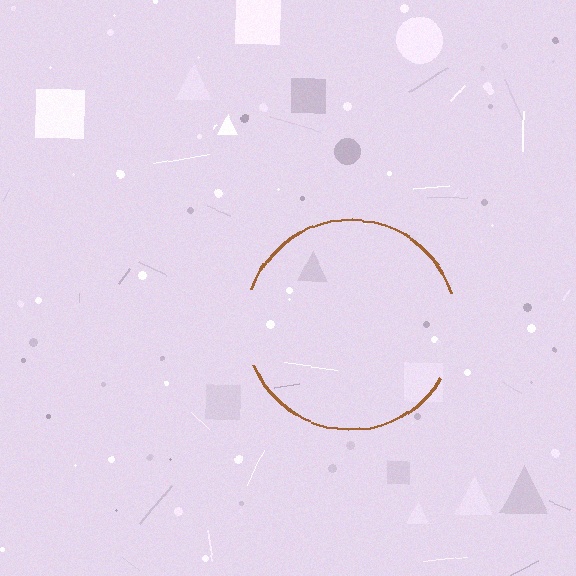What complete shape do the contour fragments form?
The contour fragments form a circle.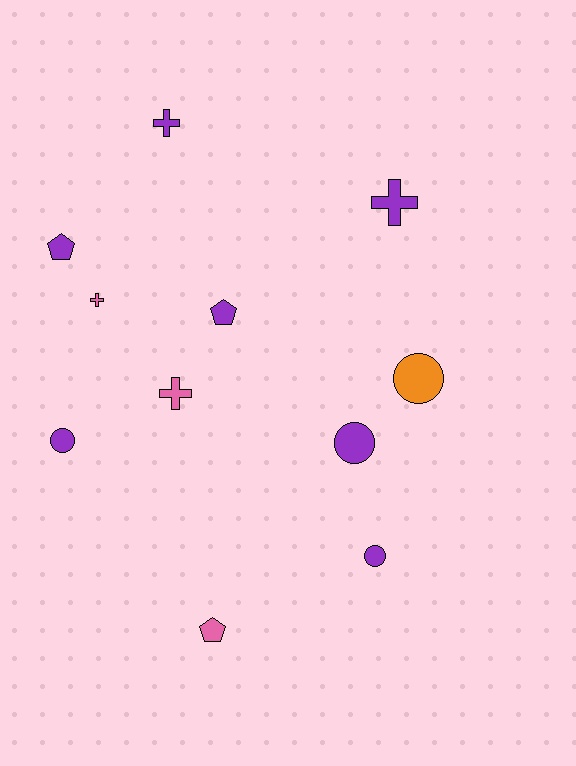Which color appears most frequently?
Purple, with 7 objects.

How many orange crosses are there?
There are no orange crosses.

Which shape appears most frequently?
Cross, with 4 objects.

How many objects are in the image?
There are 11 objects.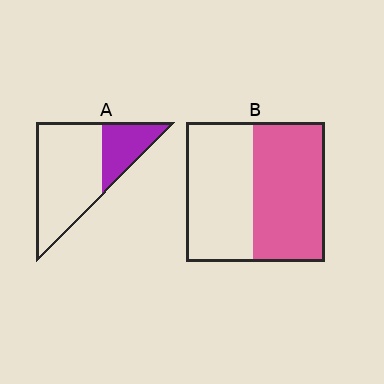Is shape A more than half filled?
No.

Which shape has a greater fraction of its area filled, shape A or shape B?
Shape B.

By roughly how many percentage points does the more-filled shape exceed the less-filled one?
By roughly 25 percentage points (B over A).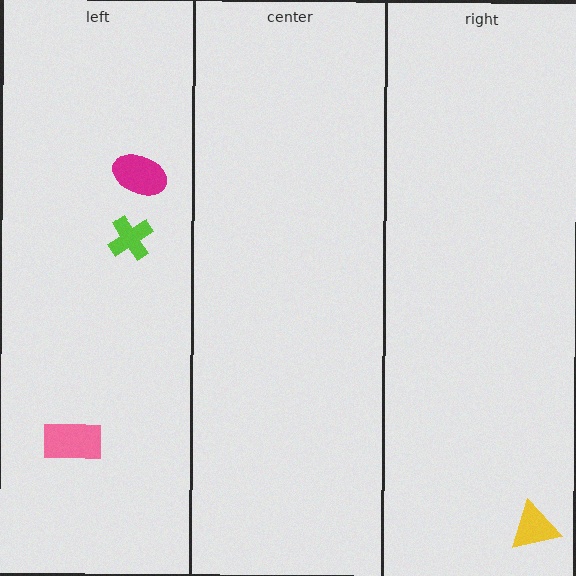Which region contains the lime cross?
The left region.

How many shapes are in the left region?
3.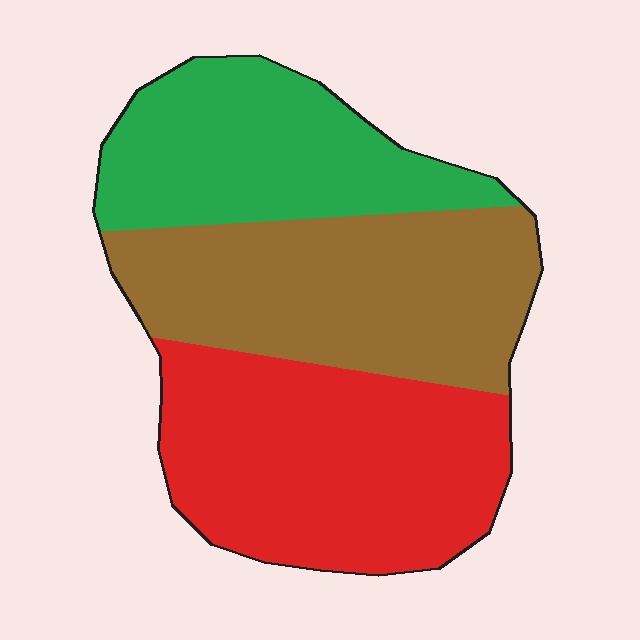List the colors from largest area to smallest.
From largest to smallest: red, brown, green.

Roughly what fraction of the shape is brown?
Brown takes up about one third (1/3) of the shape.